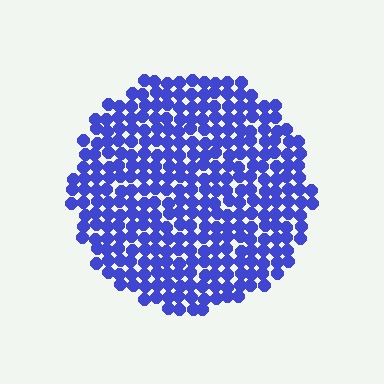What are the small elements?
The small elements are circles.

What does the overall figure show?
The overall figure shows a circle.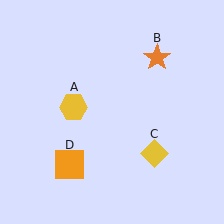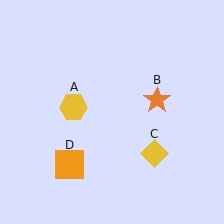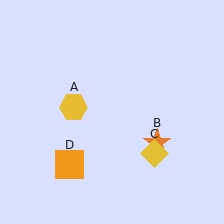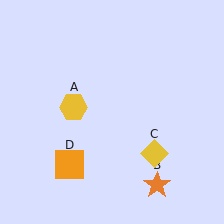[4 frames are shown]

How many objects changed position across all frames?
1 object changed position: orange star (object B).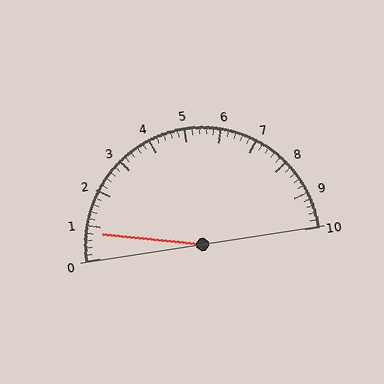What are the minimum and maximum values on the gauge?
The gauge ranges from 0 to 10.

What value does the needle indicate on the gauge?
The needle indicates approximately 0.8.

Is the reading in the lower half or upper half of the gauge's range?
The reading is in the lower half of the range (0 to 10).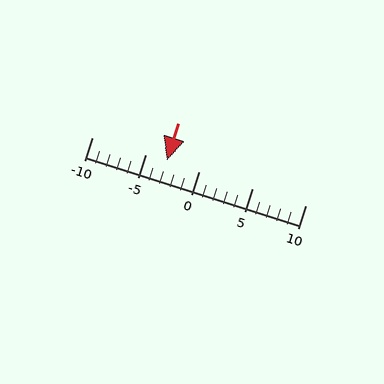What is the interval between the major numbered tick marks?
The major tick marks are spaced 5 units apart.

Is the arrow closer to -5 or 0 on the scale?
The arrow is closer to -5.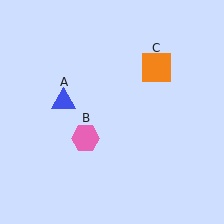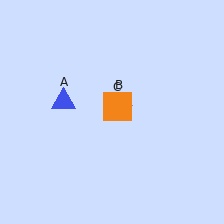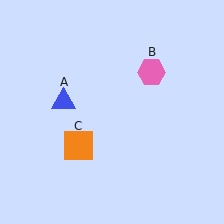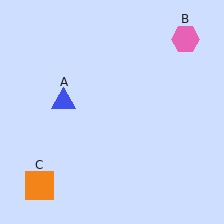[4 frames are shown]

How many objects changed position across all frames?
2 objects changed position: pink hexagon (object B), orange square (object C).